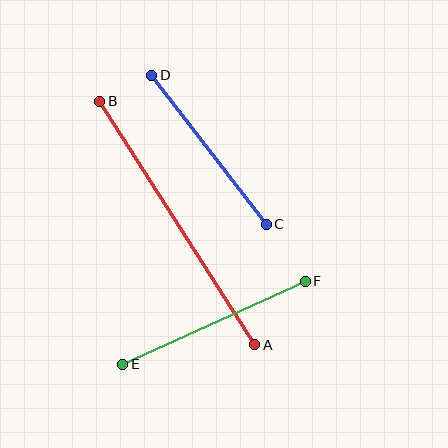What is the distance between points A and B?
The distance is approximately 289 pixels.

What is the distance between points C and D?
The distance is approximately 188 pixels.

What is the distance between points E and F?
The distance is approximately 201 pixels.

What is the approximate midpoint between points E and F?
The midpoint is at approximately (214, 323) pixels.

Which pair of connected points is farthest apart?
Points A and B are farthest apart.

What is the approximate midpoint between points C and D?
The midpoint is at approximately (209, 150) pixels.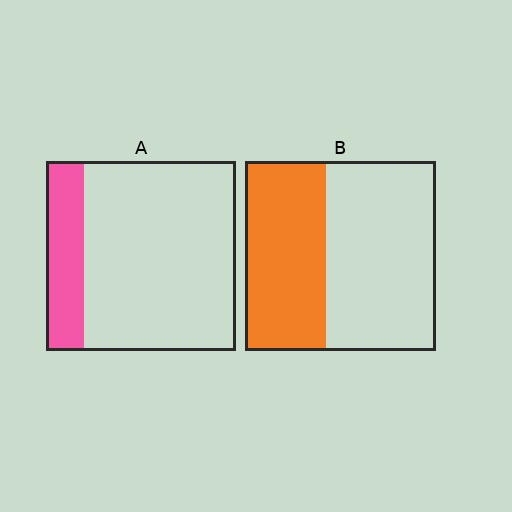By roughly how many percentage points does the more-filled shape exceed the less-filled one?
By roughly 20 percentage points (B over A).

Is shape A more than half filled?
No.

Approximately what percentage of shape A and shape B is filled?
A is approximately 20% and B is approximately 40%.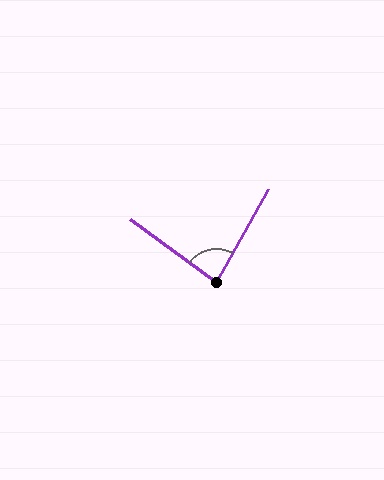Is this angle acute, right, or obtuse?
It is acute.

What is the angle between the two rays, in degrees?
Approximately 83 degrees.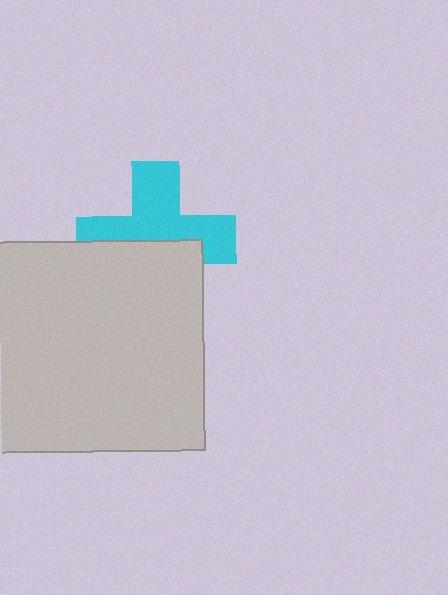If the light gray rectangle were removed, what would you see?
You would see the complete cyan cross.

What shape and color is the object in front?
The object in front is a light gray rectangle.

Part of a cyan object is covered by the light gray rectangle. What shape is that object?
It is a cross.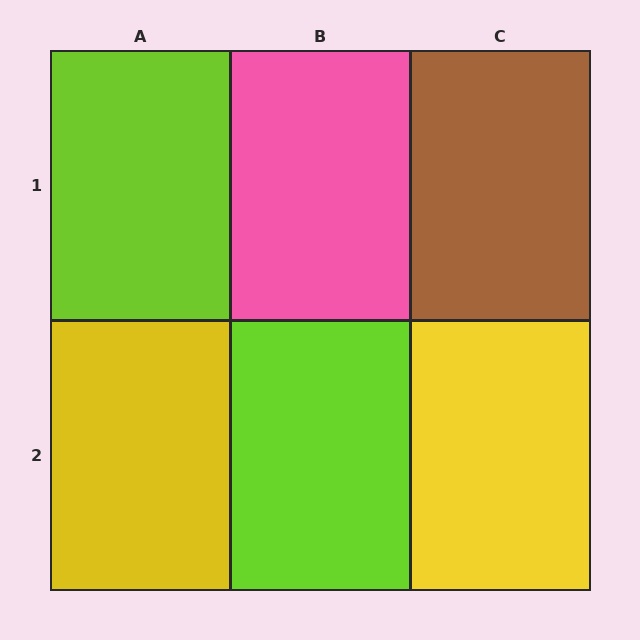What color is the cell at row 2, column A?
Yellow.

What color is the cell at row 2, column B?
Lime.